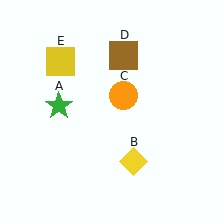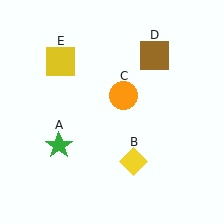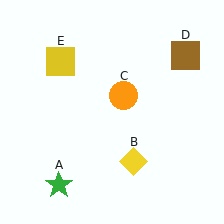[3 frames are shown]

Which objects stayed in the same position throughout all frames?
Yellow diamond (object B) and orange circle (object C) and yellow square (object E) remained stationary.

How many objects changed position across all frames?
2 objects changed position: green star (object A), brown square (object D).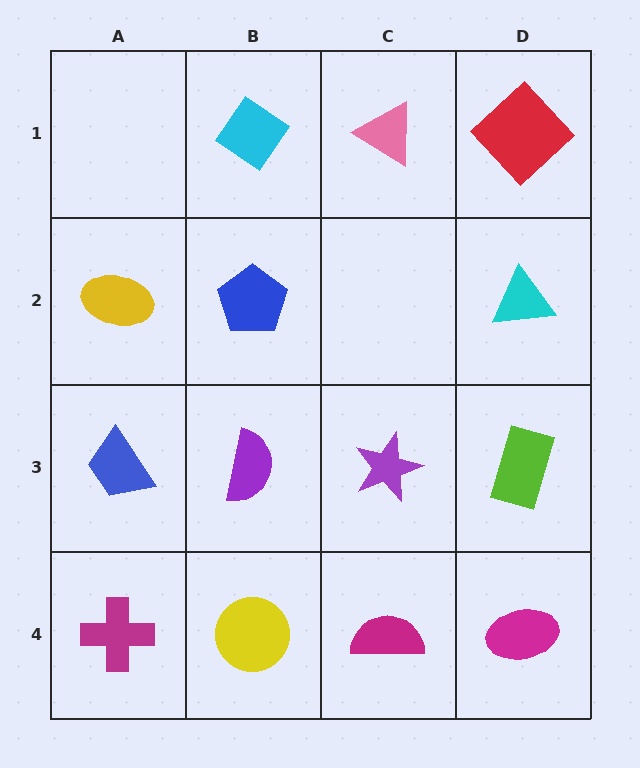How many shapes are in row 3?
4 shapes.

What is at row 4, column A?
A magenta cross.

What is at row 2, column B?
A blue pentagon.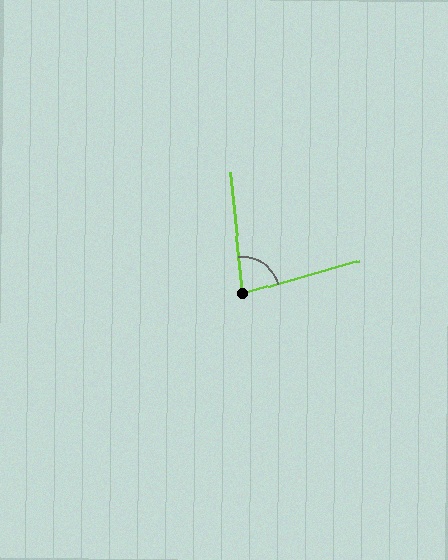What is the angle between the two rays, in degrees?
Approximately 80 degrees.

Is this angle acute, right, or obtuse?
It is acute.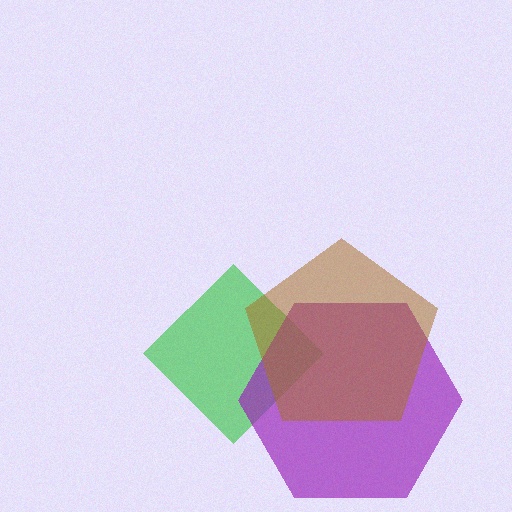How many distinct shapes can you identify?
There are 3 distinct shapes: a green diamond, a purple hexagon, a brown pentagon.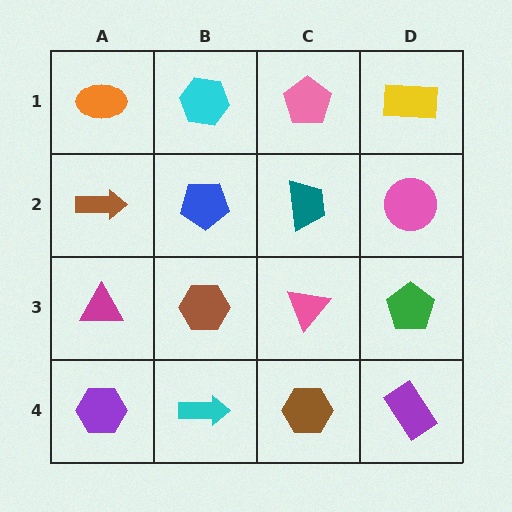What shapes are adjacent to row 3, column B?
A blue pentagon (row 2, column B), a cyan arrow (row 4, column B), a magenta triangle (row 3, column A), a pink triangle (row 3, column C).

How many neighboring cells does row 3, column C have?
4.